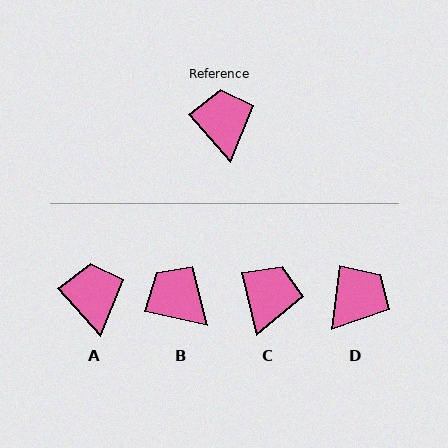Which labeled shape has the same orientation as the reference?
A.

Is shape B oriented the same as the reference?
No, it is off by about 36 degrees.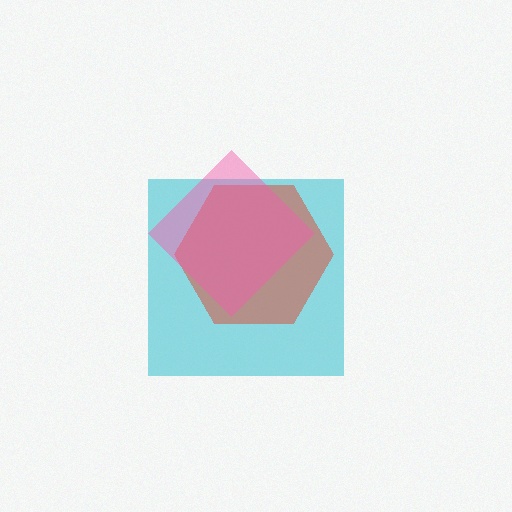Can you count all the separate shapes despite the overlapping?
Yes, there are 3 separate shapes.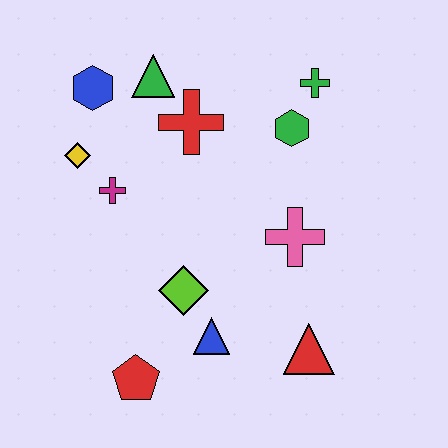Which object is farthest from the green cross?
The red pentagon is farthest from the green cross.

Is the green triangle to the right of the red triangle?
No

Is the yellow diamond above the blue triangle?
Yes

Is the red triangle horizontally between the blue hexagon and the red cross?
No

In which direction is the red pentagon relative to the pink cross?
The red pentagon is to the left of the pink cross.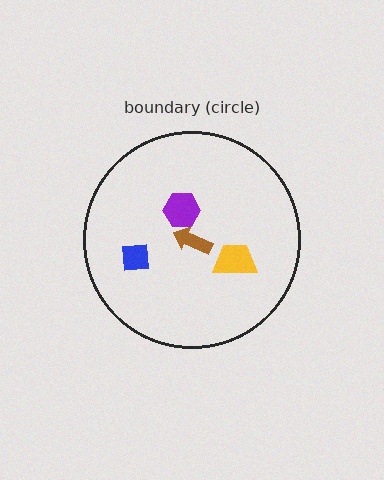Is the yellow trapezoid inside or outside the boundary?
Inside.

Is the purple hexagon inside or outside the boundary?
Inside.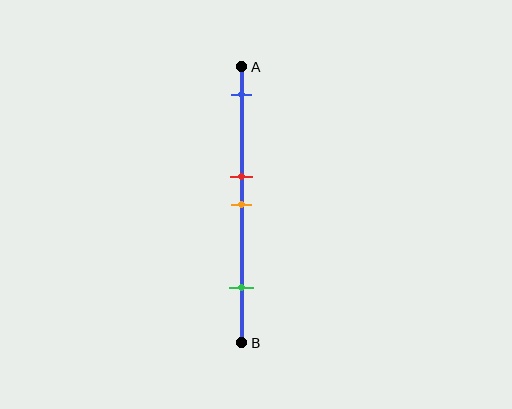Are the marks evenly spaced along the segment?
No, the marks are not evenly spaced.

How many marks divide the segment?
There are 4 marks dividing the segment.